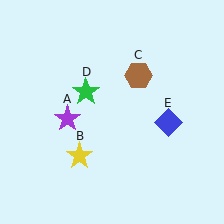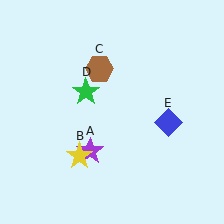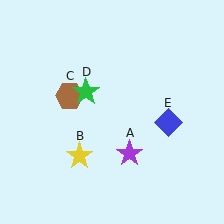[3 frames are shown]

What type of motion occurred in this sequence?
The purple star (object A), brown hexagon (object C) rotated counterclockwise around the center of the scene.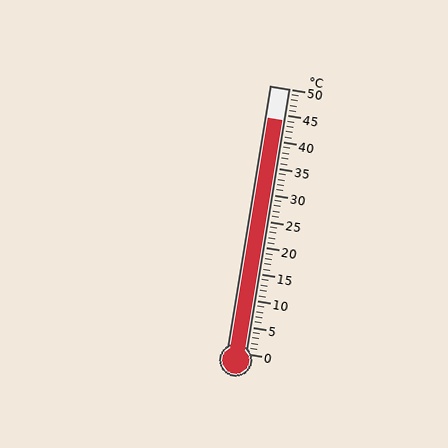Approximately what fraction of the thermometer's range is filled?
The thermometer is filled to approximately 90% of its range.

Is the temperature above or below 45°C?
The temperature is below 45°C.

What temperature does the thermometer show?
The thermometer shows approximately 44°C.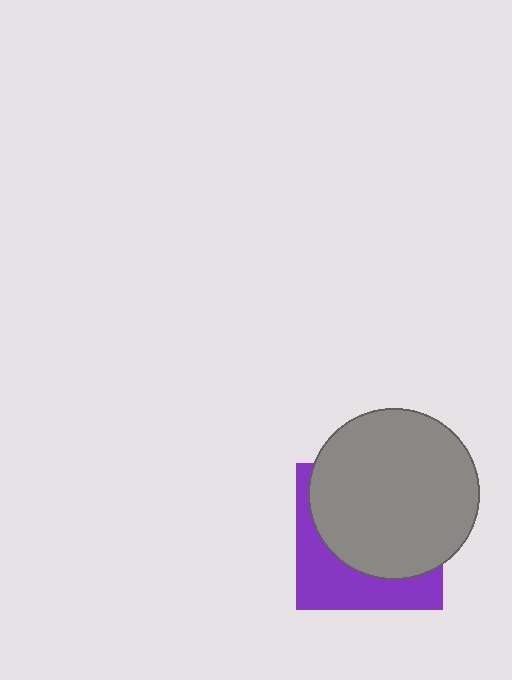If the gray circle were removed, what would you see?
You would see the complete purple square.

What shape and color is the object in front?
The object in front is a gray circle.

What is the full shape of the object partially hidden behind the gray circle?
The partially hidden object is a purple square.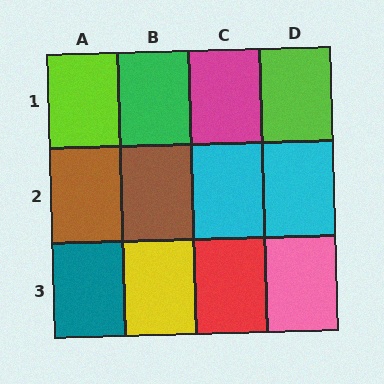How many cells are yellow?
1 cell is yellow.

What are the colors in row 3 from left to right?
Teal, yellow, red, pink.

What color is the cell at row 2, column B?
Brown.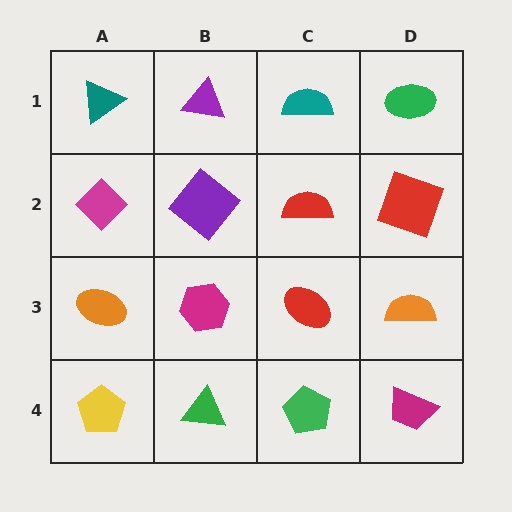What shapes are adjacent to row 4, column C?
A red ellipse (row 3, column C), a green triangle (row 4, column B), a magenta trapezoid (row 4, column D).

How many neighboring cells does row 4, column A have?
2.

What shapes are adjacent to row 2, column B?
A purple triangle (row 1, column B), a magenta hexagon (row 3, column B), a magenta diamond (row 2, column A), a red semicircle (row 2, column C).